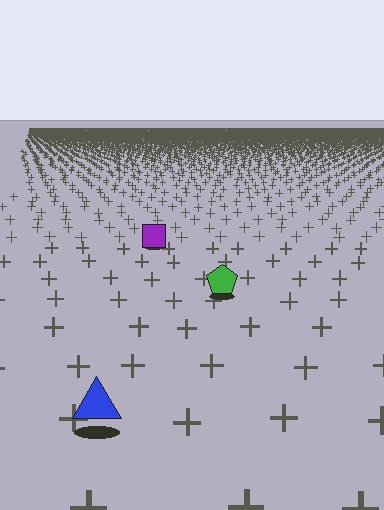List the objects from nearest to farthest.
From nearest to farthest: the blue triangle, the green pentagon, the purple square.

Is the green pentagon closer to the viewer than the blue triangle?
No. The blue triangle is closer — you can tell from the texture gradient: the ground texture is coarser near it.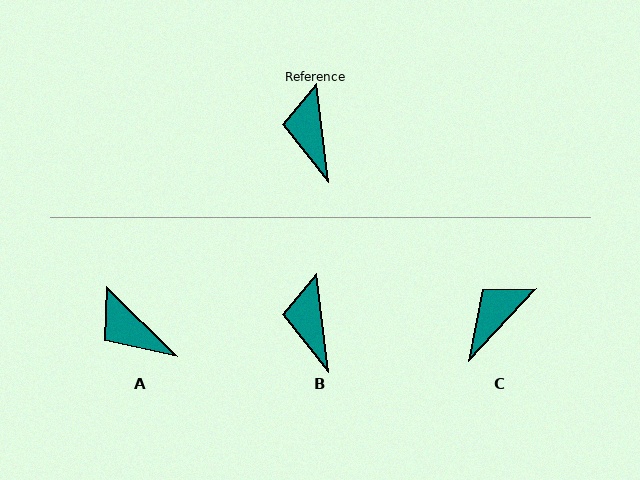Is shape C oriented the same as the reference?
No, it is off by about 50 degrees.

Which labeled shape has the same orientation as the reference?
B.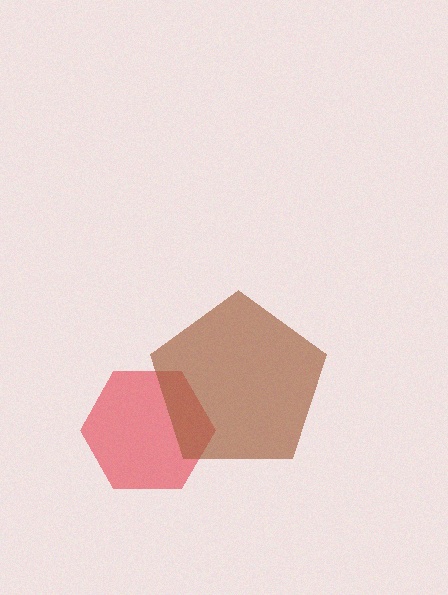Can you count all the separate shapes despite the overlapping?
Yes, there are 2 separate shapes.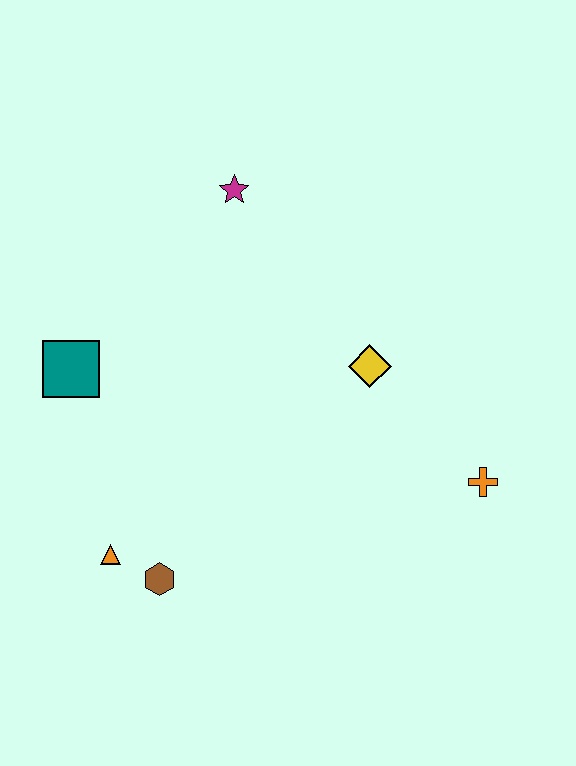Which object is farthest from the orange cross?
The teal square is farthest from the orange cross.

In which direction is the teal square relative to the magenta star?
The teal square is below the magenta star.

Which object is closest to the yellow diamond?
The orange cross is closest to the yellow diamond.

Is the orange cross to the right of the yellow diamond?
Yes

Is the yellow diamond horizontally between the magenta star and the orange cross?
Yes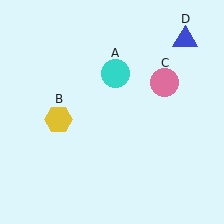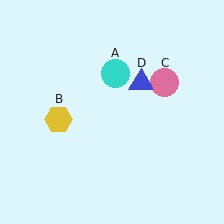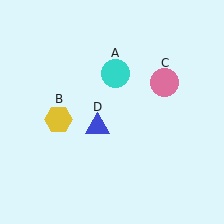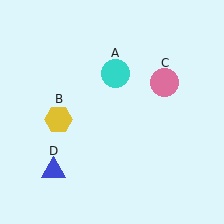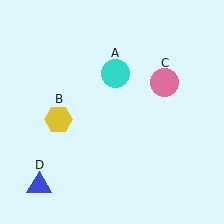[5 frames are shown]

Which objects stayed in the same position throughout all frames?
Cyan circle (object A) and yellow hexagon (object B) and pink circle (object C) remained stationary.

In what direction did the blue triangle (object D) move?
The blue triangle (object D) moved down and to the left.